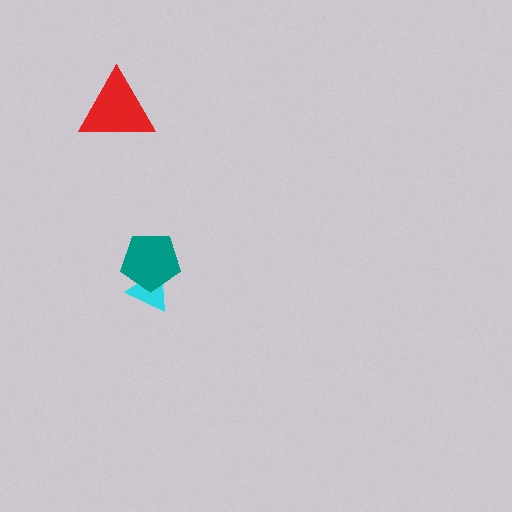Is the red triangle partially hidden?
No, no other shape covers it.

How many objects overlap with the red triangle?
0 objects overlap with the red triangle.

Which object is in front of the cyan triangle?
The teal pentagon is in front of the cyan triangle.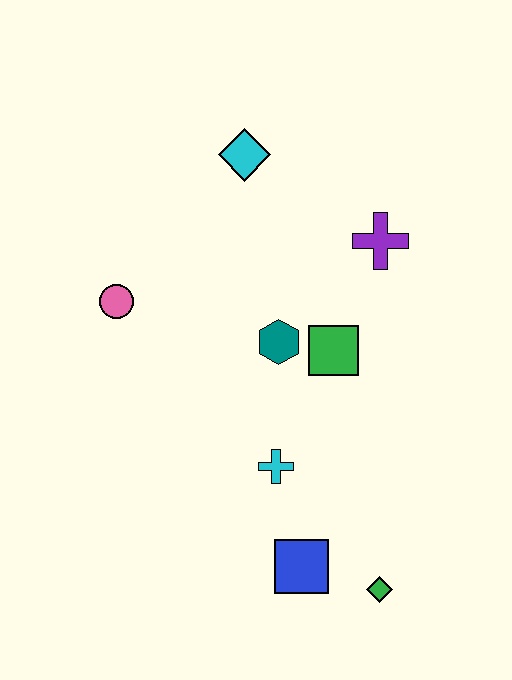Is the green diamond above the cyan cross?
No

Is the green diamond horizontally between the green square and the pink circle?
No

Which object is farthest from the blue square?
The cyan diamond is farthest from the blue square.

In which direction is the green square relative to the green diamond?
The green square is above the green diamond.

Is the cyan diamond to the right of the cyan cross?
No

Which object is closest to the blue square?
The green diamond is closest to the blue square.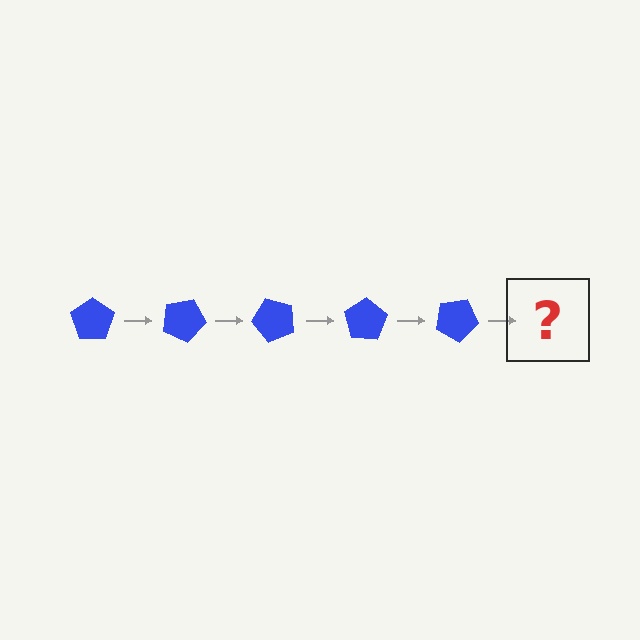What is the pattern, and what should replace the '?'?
The pattern is that the pentagon rotates 25 degrees each step. The '?' should be a blue pentagon rotated 125 degrees.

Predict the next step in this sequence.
The next step is a blue pentagon rotated 125 degrees.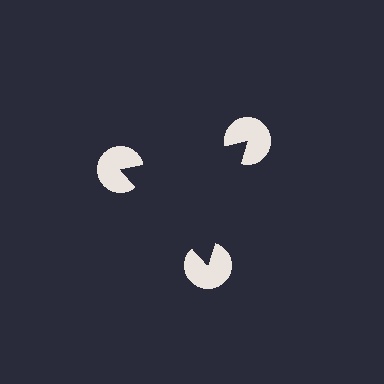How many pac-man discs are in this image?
There are 3 — one at each vertex of the illusory triangle.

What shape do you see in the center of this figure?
An illusory triangle — its edges are inferred from the aligned wedge cuts in the pac-man discs, not physically drawn.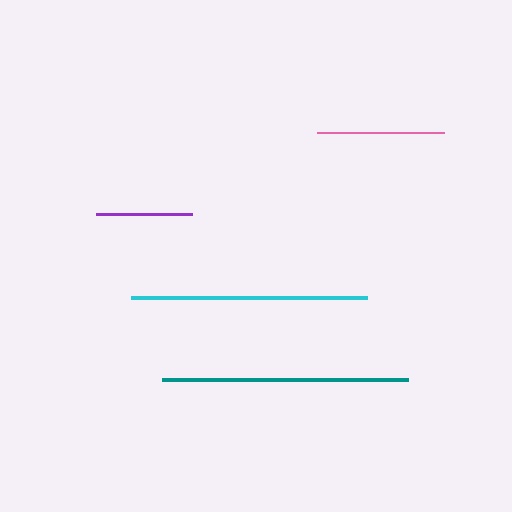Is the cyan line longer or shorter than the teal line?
The teal line is longer than the cyan line.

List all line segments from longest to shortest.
From longest to shortest: teal, cyan, pink, purple.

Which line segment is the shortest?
The purple line is the shortest at approximately 95 pixels.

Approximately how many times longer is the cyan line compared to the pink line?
The cyan line is approximately 1.9 times the length of the pink line.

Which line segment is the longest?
The teal line is the longest at approximately 246 pixels.